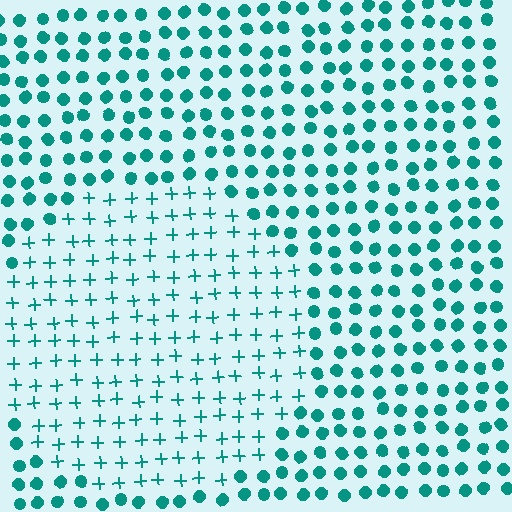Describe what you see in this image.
The image is filled with small teal elements arranged in a uniform grid. A circle-shaped region contains plus signs, while the surrounding area contains circles. The boundary is defined purely by the change in element shape.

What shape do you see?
I see a circle.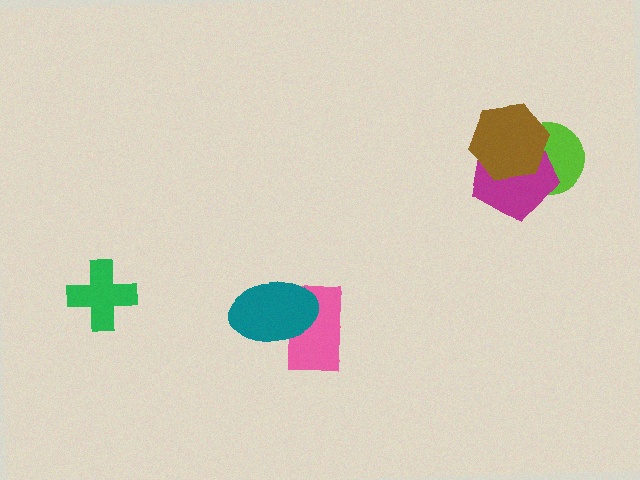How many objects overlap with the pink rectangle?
1 object overlaps with the pink rectangle.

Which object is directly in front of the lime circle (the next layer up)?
The magenta pentagon is directly in front of the lime circle.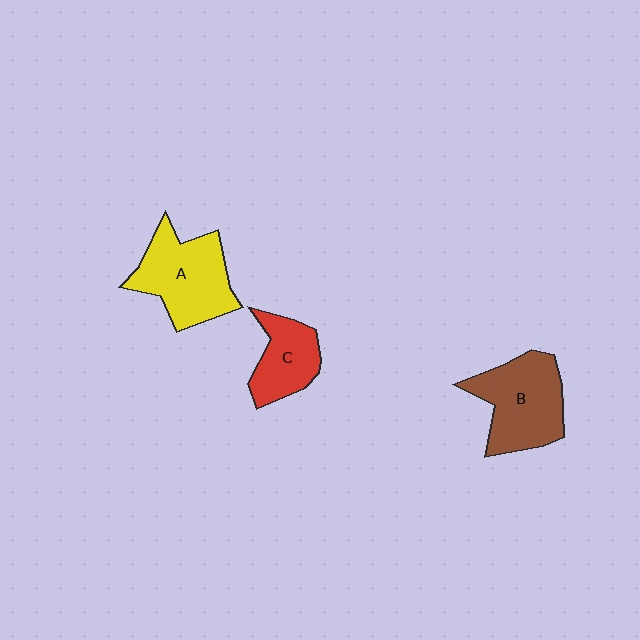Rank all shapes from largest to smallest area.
From largest to smallest: A (yellow), B (brown), C (red).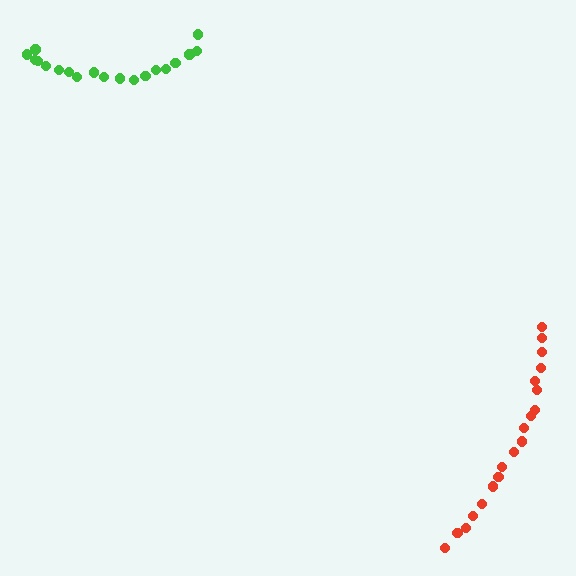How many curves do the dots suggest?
There are 2 distinct paths.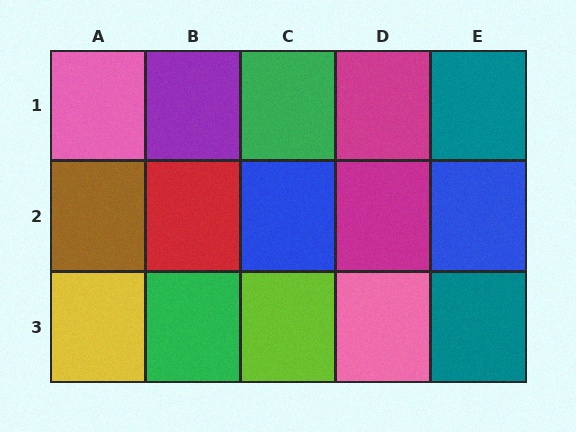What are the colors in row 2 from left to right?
Brown, red, blue, magenta, blue.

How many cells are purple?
1 cell is purple.